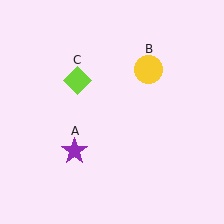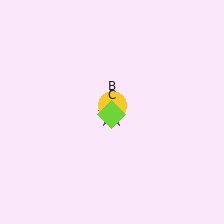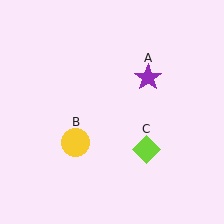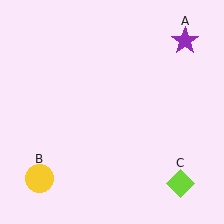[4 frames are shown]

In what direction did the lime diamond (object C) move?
The lime diamond (object C) moved down and to the right.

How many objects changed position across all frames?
3 objects changed position: purple star (object A), yellow circle (object B), lime diamond (object C).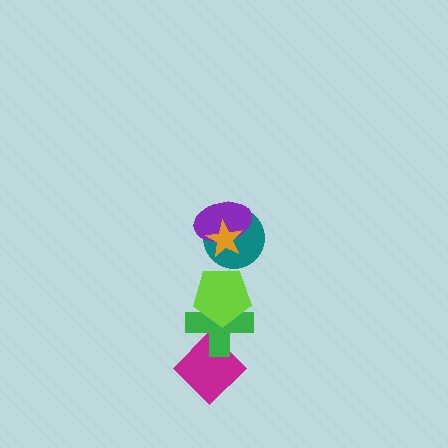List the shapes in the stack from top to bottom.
From top to bottom: the orange star, the purple ellipse, the teal circle, the lime pentagon, the green cross, the magenta diamond.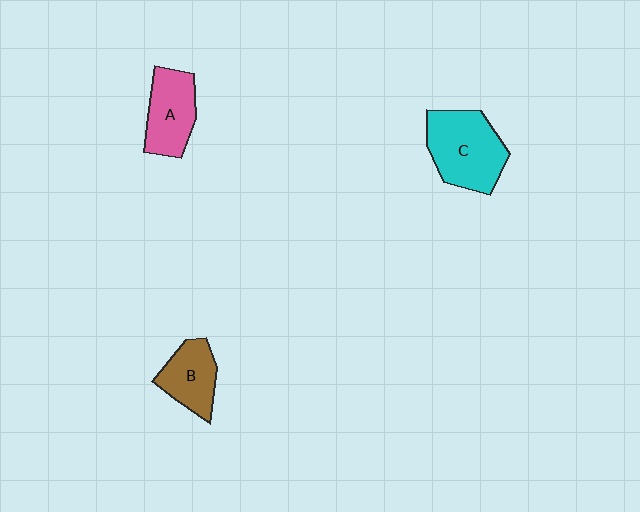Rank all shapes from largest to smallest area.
From largest to smallest: C (cyan), A (pink), B (brown).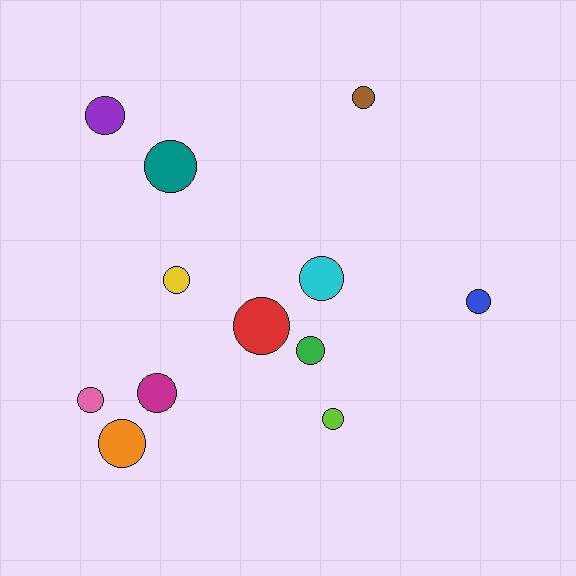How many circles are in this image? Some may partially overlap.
There are 12 circles.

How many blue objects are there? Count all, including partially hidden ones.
There is 1 blue object.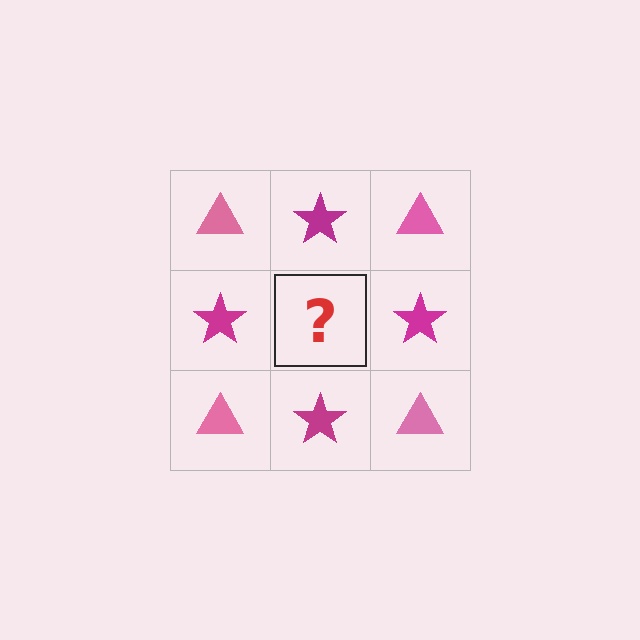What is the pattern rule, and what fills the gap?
The rule is that it alternates pink triangle and magenta star in a checkerboard pattern. The gap should be filled with a pink triangle.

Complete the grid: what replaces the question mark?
The question mark should be replaced with a pink triangle.